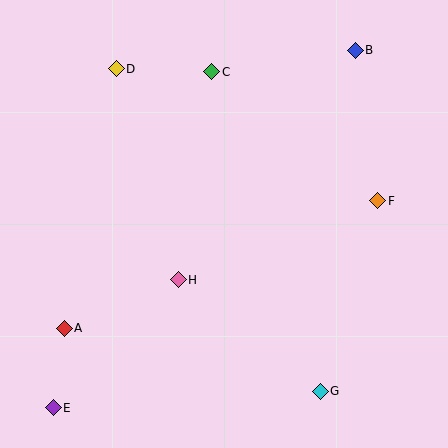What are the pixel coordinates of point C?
Point C is at (212, 72).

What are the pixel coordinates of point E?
Point E is at (53, 408).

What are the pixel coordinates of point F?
Point F is at (378, 201).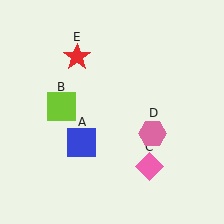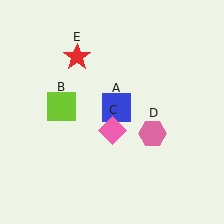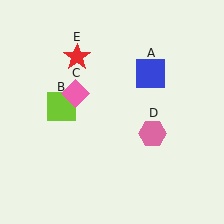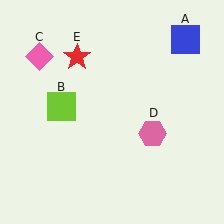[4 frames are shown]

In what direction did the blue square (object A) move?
The blue square (object A) moved up and to the right.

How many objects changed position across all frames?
2 objects changed position: blue square (object A), pink diamond (object C).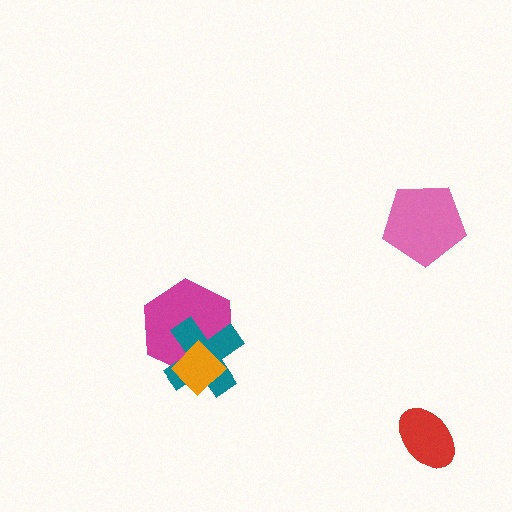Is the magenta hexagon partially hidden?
Yes, it is partially covered by another shape.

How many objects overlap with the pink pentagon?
0 objects overlap with the pink pentagon.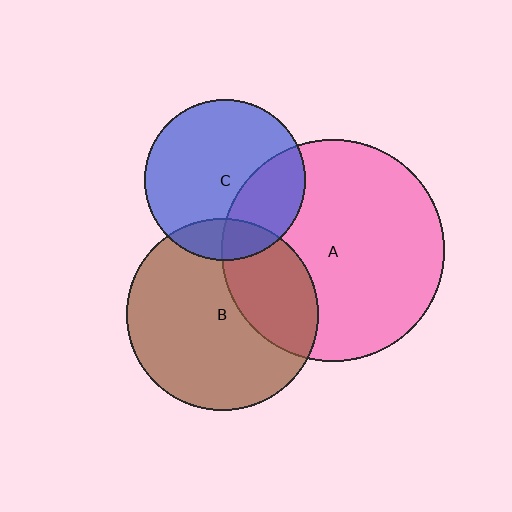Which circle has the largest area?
Circle A (pink).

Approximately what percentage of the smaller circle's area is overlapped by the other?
Approximately 30%.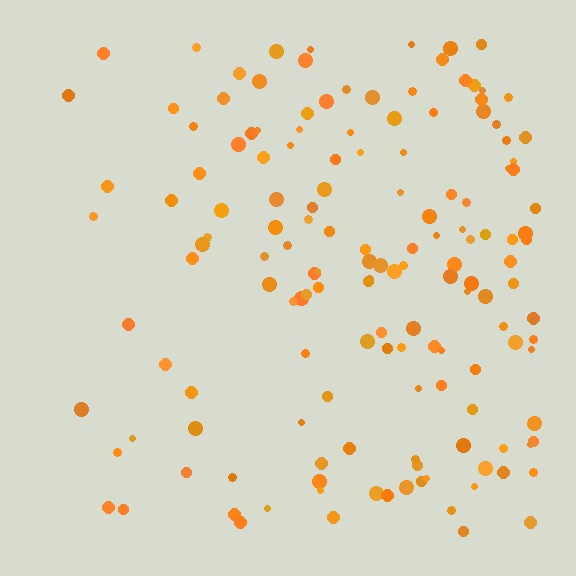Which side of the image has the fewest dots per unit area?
The left.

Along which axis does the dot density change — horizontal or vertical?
Horizontal.